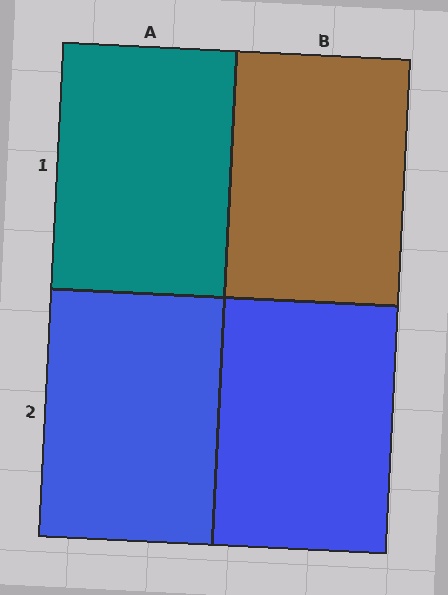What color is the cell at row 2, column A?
Blue.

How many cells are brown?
1 cell is brown.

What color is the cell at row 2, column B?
Blue.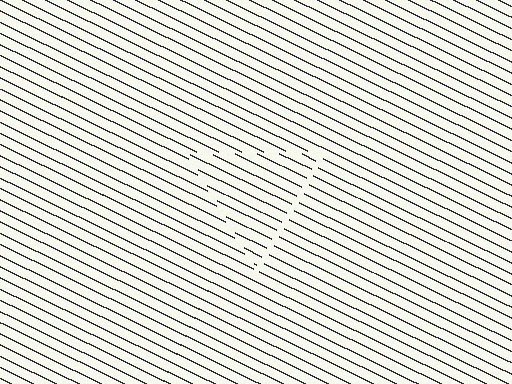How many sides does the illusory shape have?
3 sides — the line-ends trace a triangle.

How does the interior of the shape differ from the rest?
The interior of the shape contains the same grating, shifted by half a period — the contour is defined by the phase discontinuity where line-ends from the inner and outer gratings abut.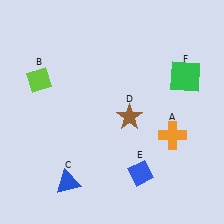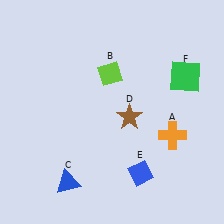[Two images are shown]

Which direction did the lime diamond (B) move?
The lime diamond (B) moved right.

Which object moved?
The lime diamond (B) moved right.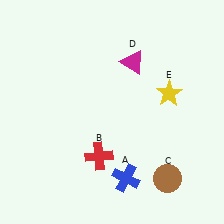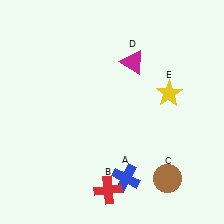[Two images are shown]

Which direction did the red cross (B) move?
The red cross (B) moved down.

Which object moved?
The red cross (B) moved down.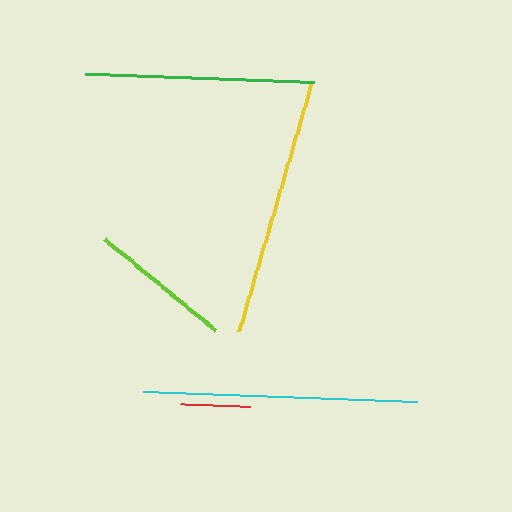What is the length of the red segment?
The red segment is approximately 69 pixels long.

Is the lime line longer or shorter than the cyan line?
The cyan line is longer than the lime line.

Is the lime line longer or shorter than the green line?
The green line is longer than the lime line.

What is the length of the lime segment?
The lime segment is approximately 144 pixels long.